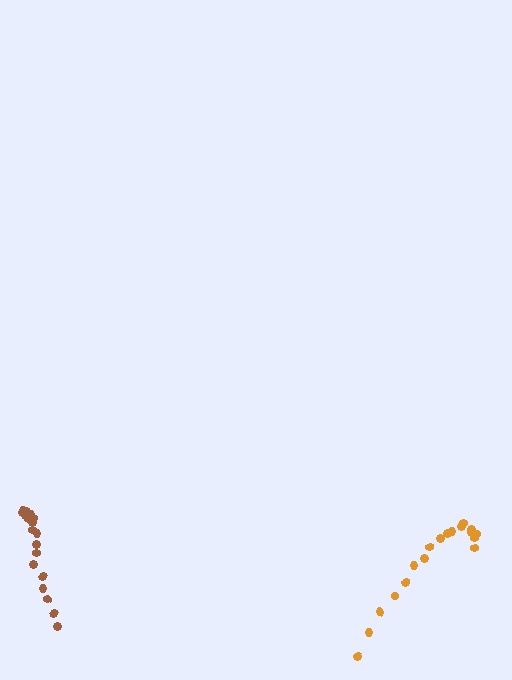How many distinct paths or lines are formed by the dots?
There are 2 distinct paths.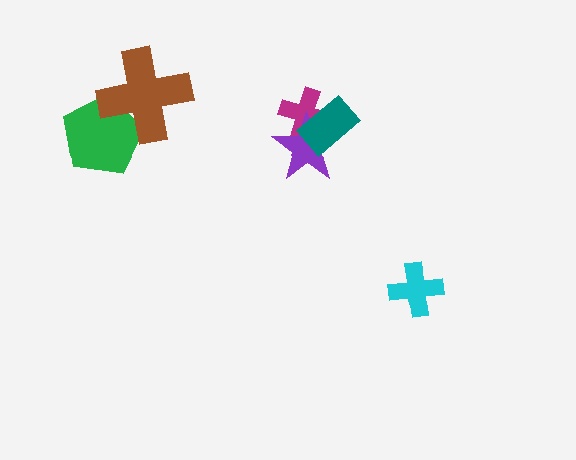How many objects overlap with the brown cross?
1 object overlaps with the brown cross.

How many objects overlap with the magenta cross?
2 objects overlap with the magenta cross.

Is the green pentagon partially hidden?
Yes, it is partially covered by another shape.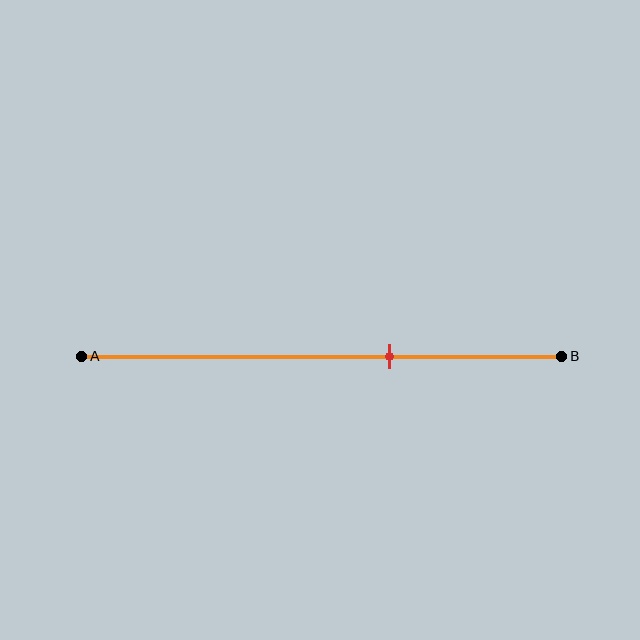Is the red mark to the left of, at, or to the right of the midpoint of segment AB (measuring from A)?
The red mark is to the right of the midpoint of segment AB.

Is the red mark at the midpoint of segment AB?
No, the mark is at about 65% from A, not at the 50% midpoint.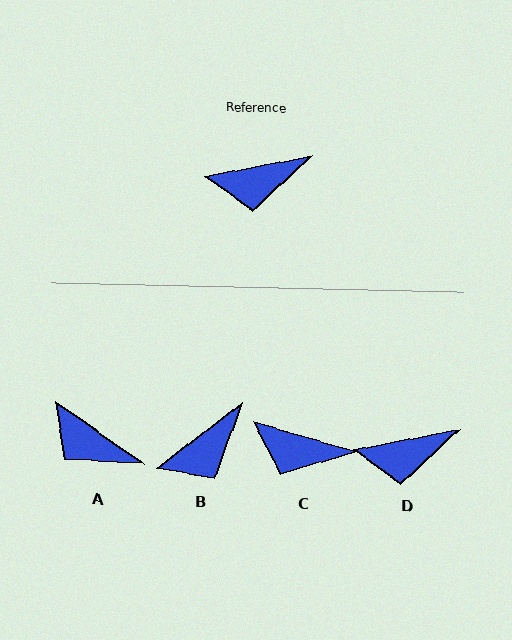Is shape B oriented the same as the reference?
No, it is off by about 26 degrees.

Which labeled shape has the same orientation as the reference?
D.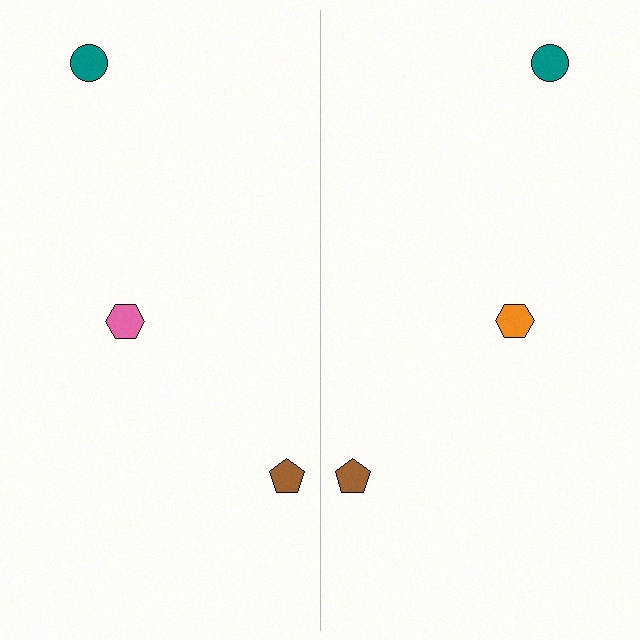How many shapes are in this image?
There are 6 shapes in this image.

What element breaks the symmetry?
The orange hexagon on the right side breaks the symmetry — its mirror counterpart is pink.